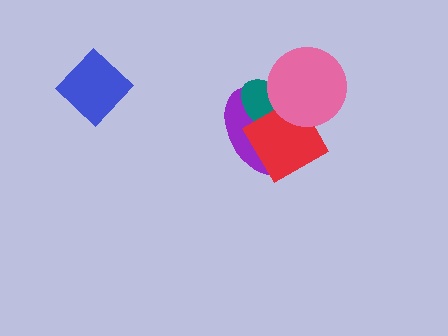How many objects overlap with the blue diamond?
0 objects overlap with the blue diamond.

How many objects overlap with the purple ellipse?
3 objects overlap with the purple ellipse.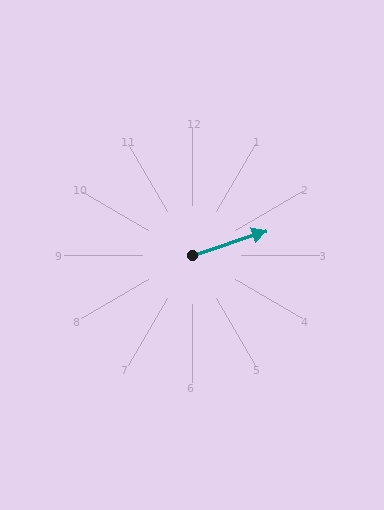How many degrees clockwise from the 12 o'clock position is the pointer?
Approximately 72 degrees.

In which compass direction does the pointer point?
East.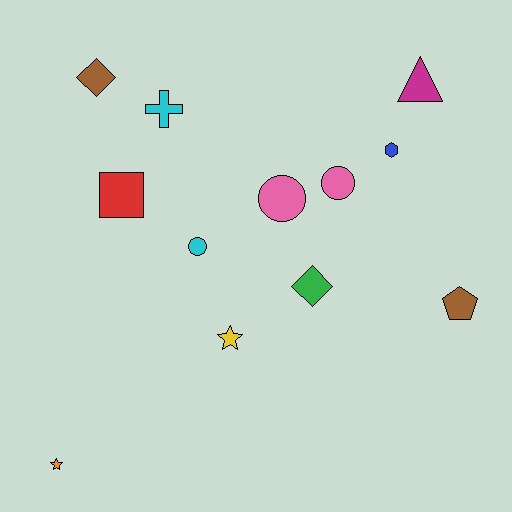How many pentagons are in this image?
There is 1 pentagon.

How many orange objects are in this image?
There is 1 orange object.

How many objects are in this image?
There are 12 objects.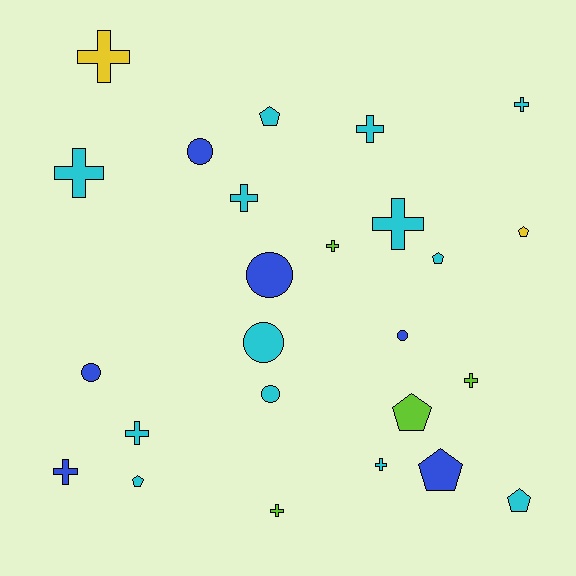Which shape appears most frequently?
Cross, with 12 objects.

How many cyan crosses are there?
There are 7 cyan crosses.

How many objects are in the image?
There are 25 objects.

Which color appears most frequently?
Cyan, with 13 objects.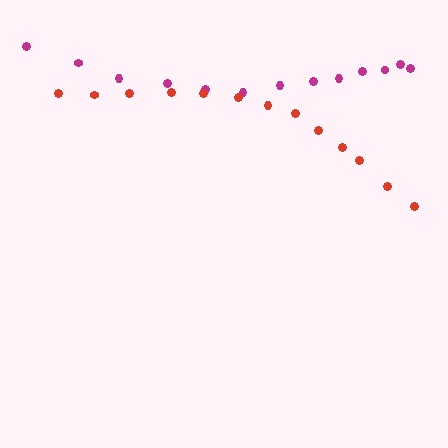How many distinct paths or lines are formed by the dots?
There are 2 distinct paths.